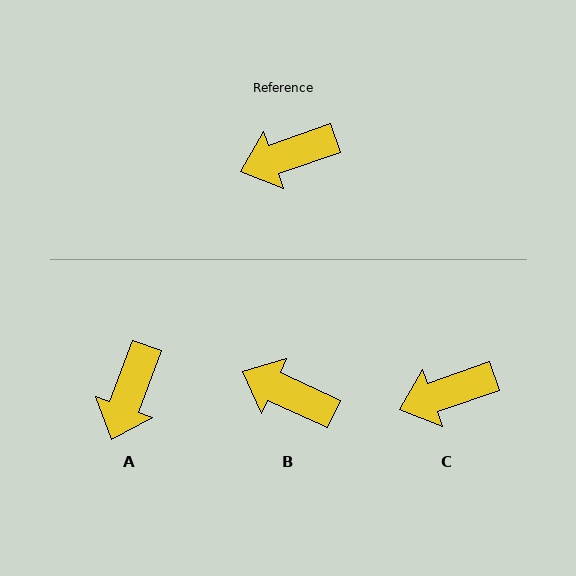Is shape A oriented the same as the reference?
No, it is off by about 50 degrees.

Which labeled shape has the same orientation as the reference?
C.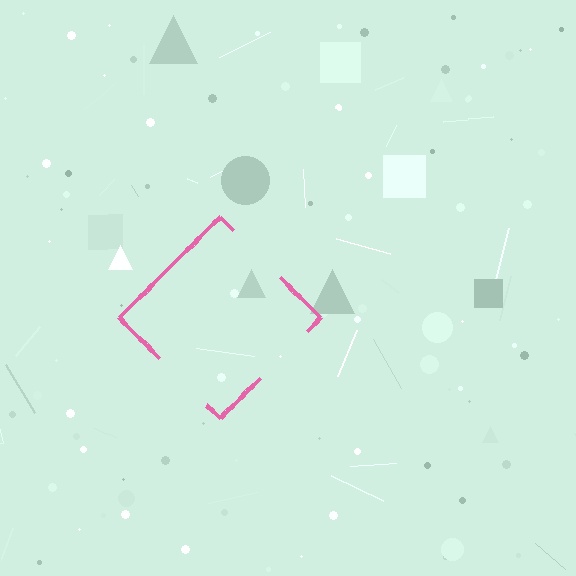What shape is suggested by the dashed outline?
The dashed outline suggests a diamond.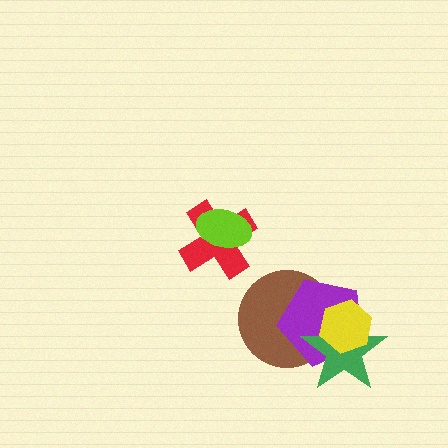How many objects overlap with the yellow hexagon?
3 objects overlap with the yellow hexagon.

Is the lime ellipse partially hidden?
No, no other shape covers it.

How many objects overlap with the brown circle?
3 objects overlap with the brown circle.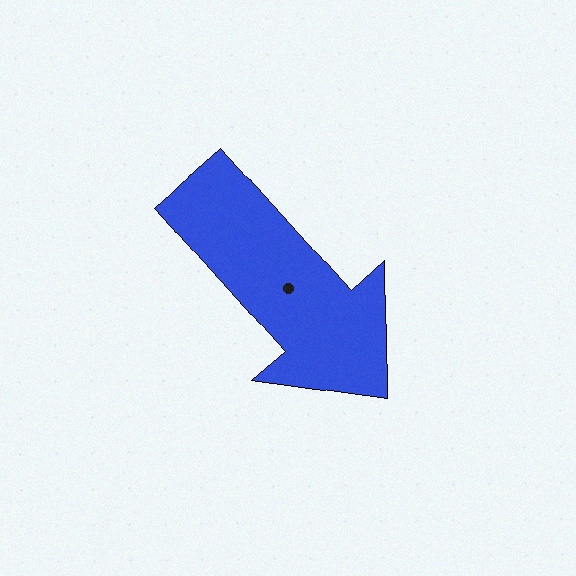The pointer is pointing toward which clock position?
Roughly 5 o'clock.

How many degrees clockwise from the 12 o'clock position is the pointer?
Approximately 138 degrees.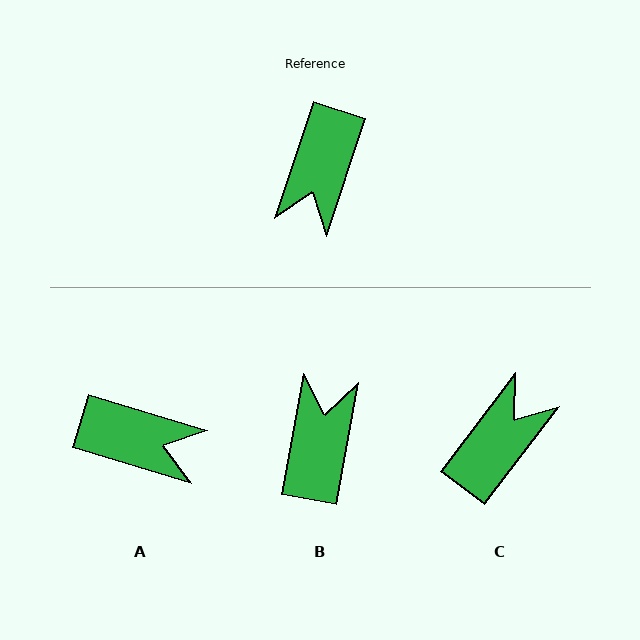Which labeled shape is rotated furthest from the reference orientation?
B, about 172 degrees away.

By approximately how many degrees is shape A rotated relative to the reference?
Approximately 92 degrees counter-clockwise.